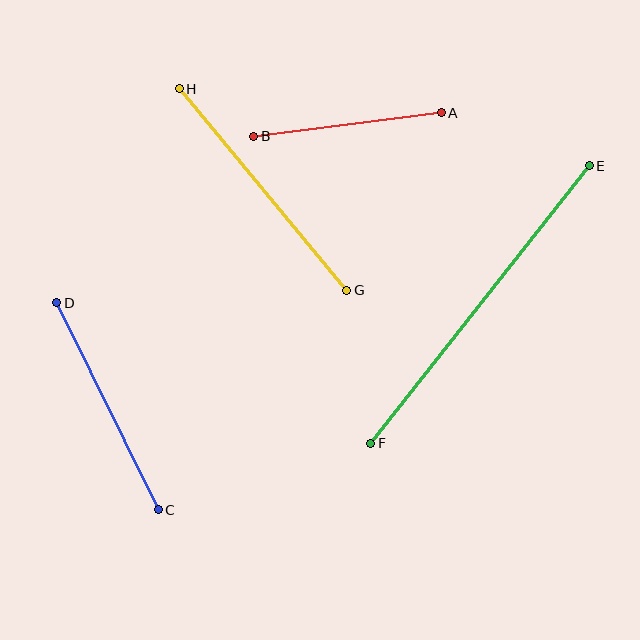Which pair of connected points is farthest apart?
Points E and F are farthest apart.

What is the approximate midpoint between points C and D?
The midpoint is at approximately (108, 406) pixels.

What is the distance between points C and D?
The distance is approximately 230 pixels.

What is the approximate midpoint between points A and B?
The midpoint is at approximately (347, 125) pixels.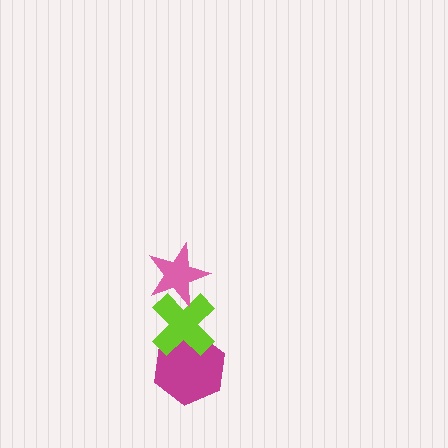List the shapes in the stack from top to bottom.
From top to bottom: the pink star, the lime cross, the magenta hexagon.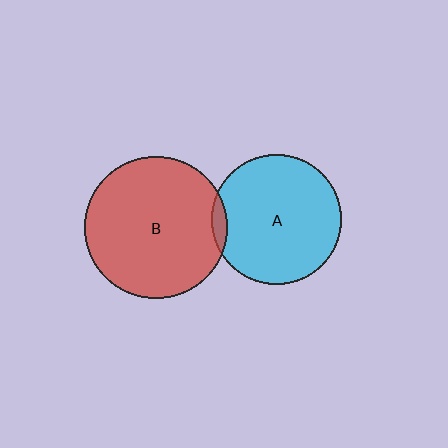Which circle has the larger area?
Circle B (red).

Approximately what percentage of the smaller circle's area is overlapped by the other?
Approximately 5%.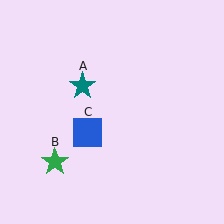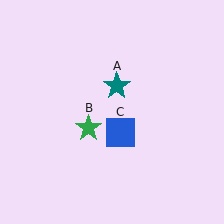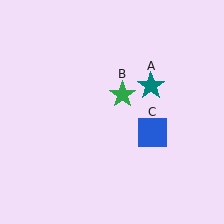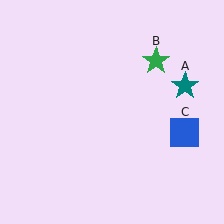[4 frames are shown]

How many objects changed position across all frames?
3 objects changed position: teal star (object A), green star (object B), blue square (object C).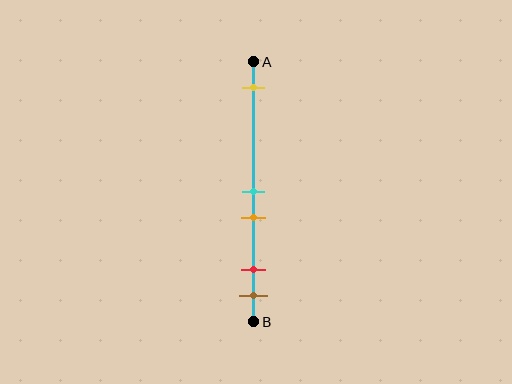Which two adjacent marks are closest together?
The cyan and orange marks are the closest adjacent pair.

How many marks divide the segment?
There are 5 marks dividing the segment.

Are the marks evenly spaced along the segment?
No, the marks are not evenly spaced.